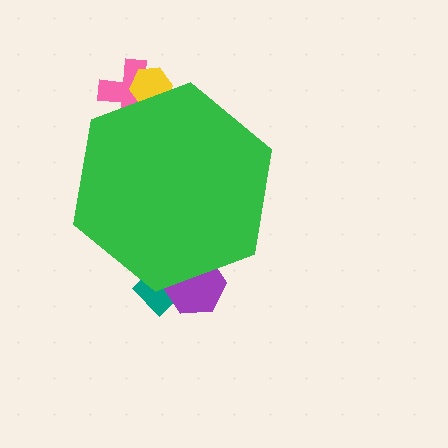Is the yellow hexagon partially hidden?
Yes, the yellow hexagon is partially hidden behind the green hexagon.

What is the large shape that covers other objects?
A green hexagon.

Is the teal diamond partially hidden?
Yes, the teal diamond is partially hidden behind the green hexagon.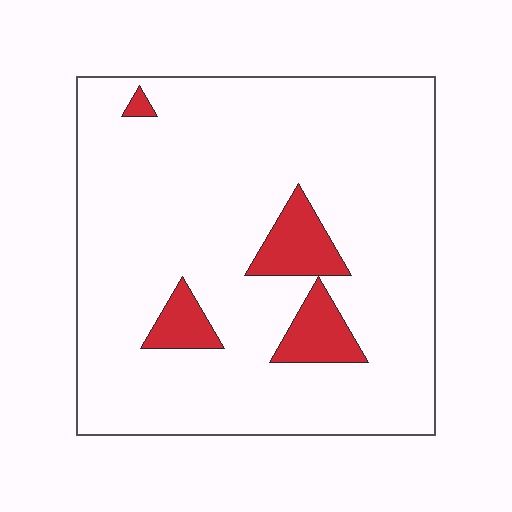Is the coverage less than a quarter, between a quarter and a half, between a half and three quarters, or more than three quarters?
Less than a quarter.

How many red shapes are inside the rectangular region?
4.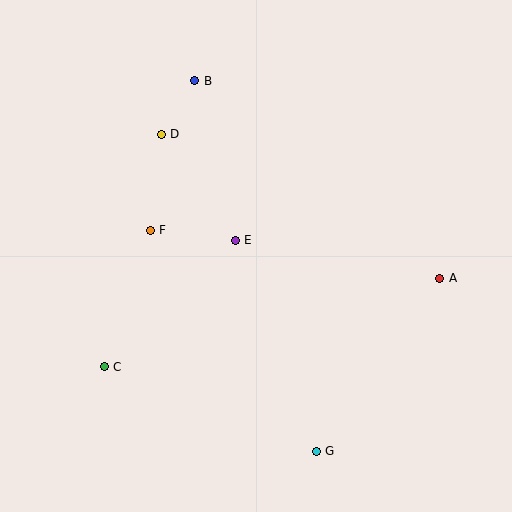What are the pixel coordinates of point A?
Point A is at (440, 278).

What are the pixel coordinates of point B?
Point B is at (195, 81).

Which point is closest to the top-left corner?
Point D is closest to the top-left corner.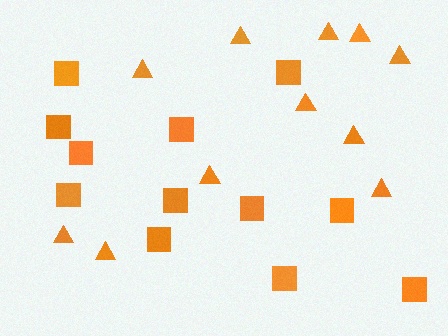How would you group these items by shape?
There are 2 groups: one group of triangles (11) and one group of squares (12).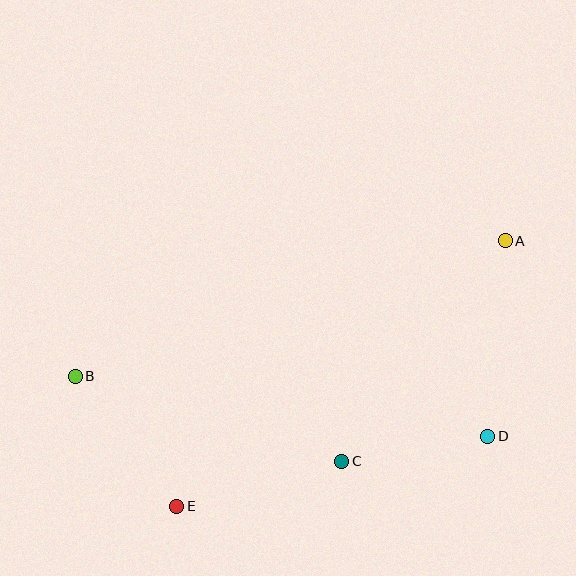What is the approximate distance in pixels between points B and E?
The distance between B and E is approximately 165 pixels.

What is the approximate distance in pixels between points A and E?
The distance between A and E is approximately 423 pixels.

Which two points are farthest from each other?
Points A and B are farthest from each other.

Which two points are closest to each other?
Points C and D are closest to each other.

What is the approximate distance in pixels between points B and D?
The distance between B and D is approximately 417 pixels.